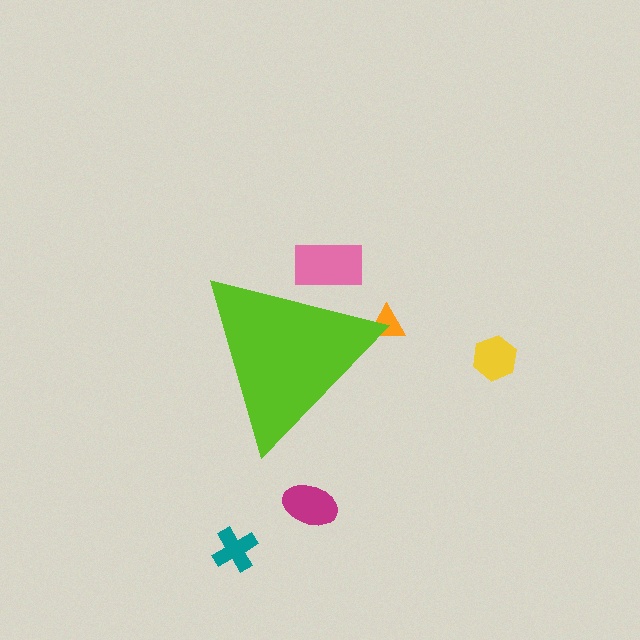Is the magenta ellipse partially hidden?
No, the magenta ellipse is fully visible.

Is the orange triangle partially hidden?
Yes, the orange triangle is partially hidden behind the lime triangle.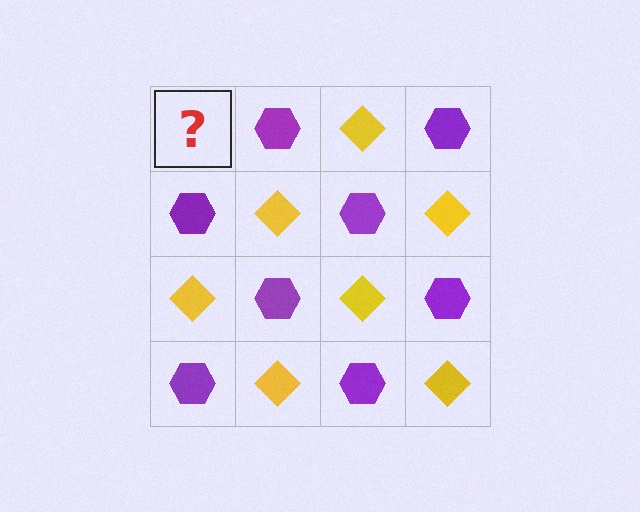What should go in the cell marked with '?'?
The missing cell should contain a yellow diamond.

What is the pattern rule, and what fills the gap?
The rule is that it alternates yellow diamond and purple hexagon in a checkerboard pattern. The gap should be filled with a yellow diamond.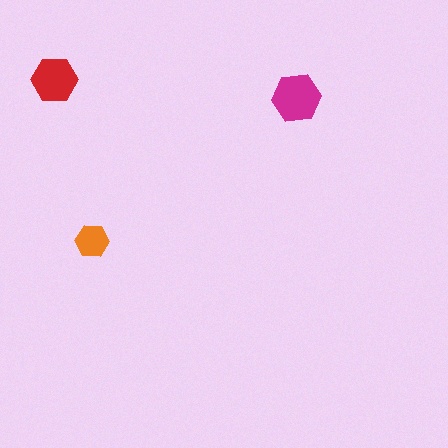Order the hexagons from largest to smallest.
the magenta one, the red one, the orange one.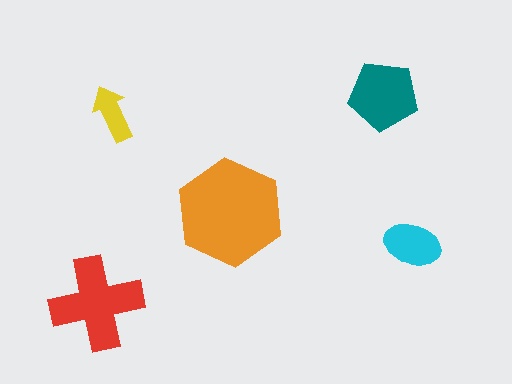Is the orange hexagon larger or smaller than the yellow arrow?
Larger.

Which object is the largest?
The orange hexagon.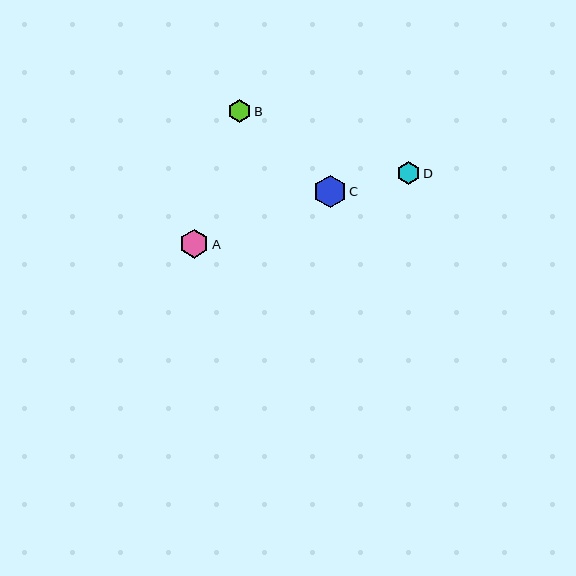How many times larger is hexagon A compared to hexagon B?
Hexagon A is approximately 1.2 times the size of hexagon B.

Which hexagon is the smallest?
Hexagon D is the smallest with a size of approximately 23 pixels.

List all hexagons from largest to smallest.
From largest to smallest: C, A, B, D.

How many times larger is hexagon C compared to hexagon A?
Hexagon C is approximately 1.1 times the size of hexagon A.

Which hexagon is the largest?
Hexagon C is the largest with a size of approximately 33 pixels.